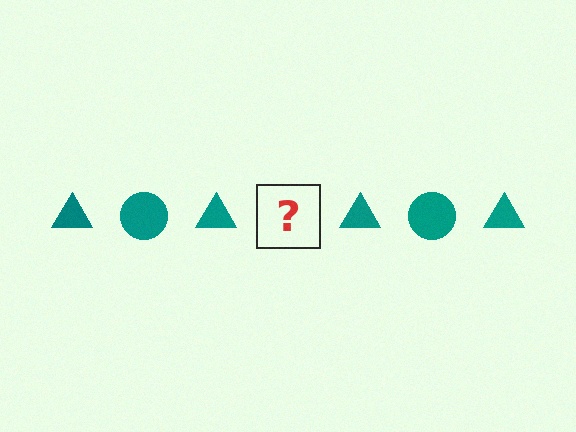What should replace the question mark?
The question mark should be replaced with a teal circle.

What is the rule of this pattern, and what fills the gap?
The rule is that the pattern cycles through triangle, circle shapes in teal. The gap should be filled with a teal circle.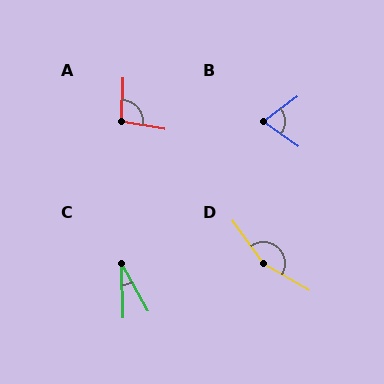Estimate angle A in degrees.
Approximately 98 degrees.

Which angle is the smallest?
C, at approximately 28 degrees.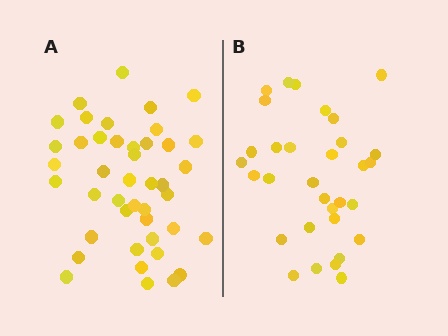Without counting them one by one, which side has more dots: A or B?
Region A (the left region) has more dots.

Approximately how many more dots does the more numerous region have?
Region A has roughly 12 or so more dots than region B.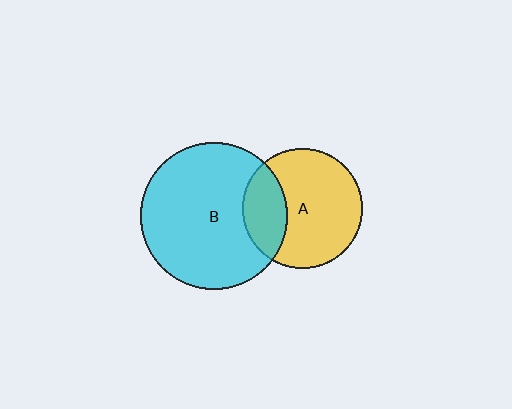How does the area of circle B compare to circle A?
Approximately 1.5 times.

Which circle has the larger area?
Circle B (cyan).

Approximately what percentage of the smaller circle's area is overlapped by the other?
Approximately 25%.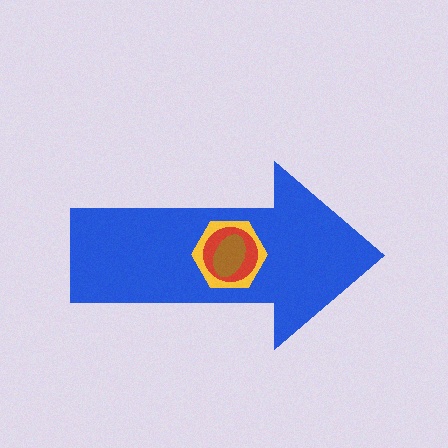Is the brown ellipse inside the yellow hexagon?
Yes.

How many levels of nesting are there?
4.